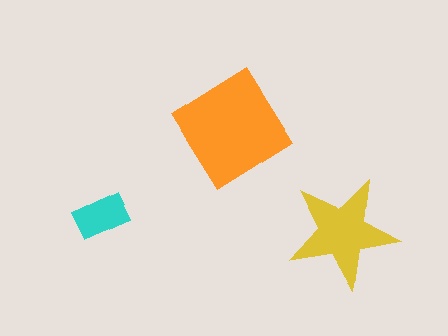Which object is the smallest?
The cyan rectangle.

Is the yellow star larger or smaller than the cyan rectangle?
Larger.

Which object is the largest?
The orange diamond.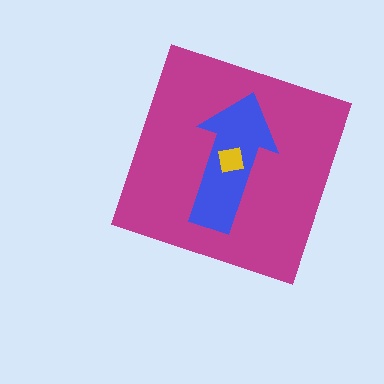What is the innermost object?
The yellow square.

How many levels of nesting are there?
3.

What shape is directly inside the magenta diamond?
The blue arrow.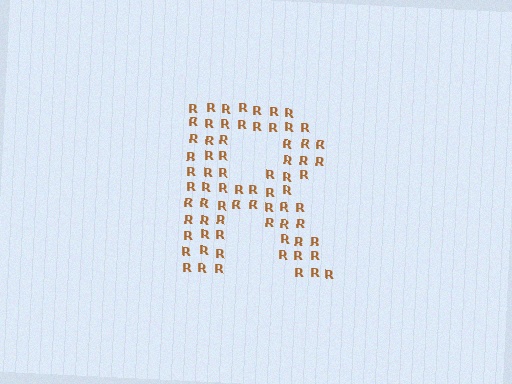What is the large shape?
The large shape is the letter R.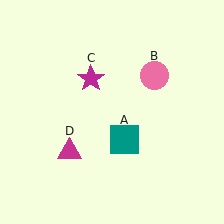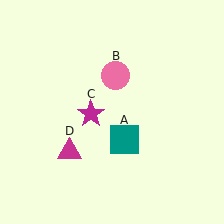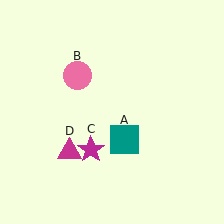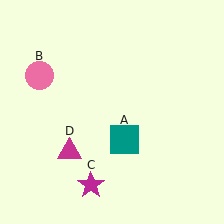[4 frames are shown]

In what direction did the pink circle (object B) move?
The pink circle (object B) moved left.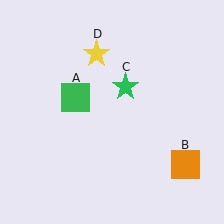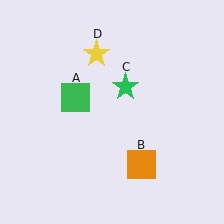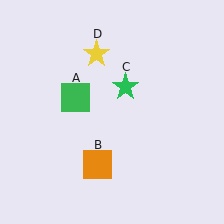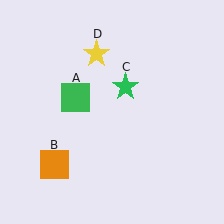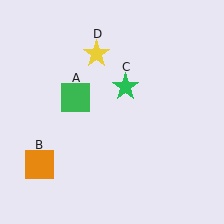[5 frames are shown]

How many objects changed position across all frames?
1 object changed position: orange square (object B).